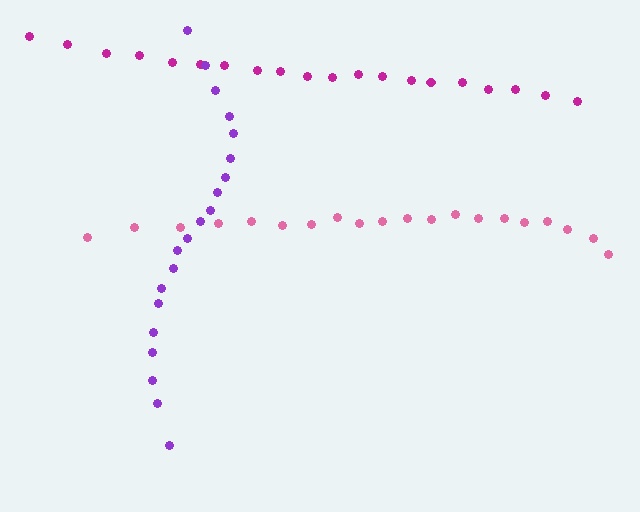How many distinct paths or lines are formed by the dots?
There are 3 distinct paths.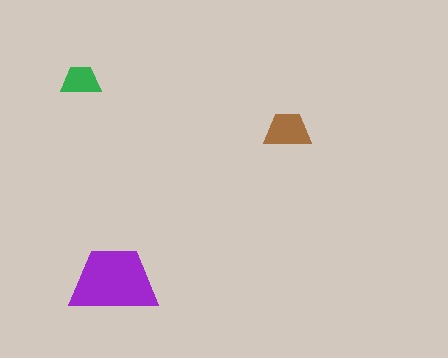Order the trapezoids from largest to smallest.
the purple one, the brown one, the green one.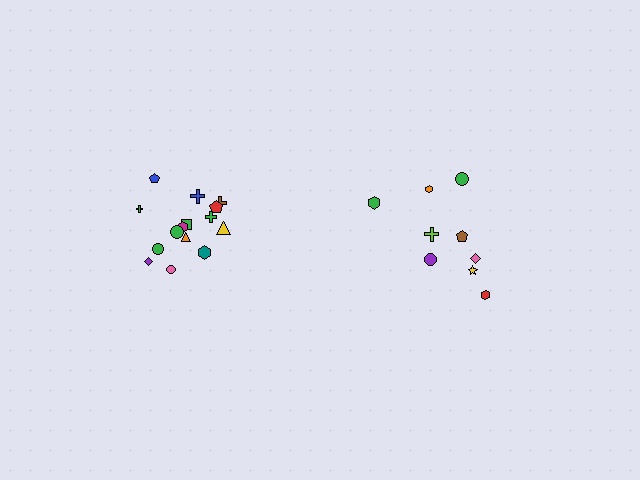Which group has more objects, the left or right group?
The left group.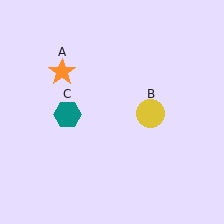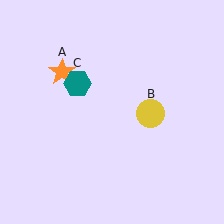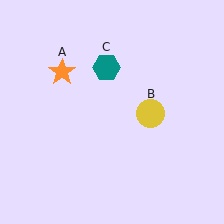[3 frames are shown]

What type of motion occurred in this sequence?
The teal hexagon (object C) rotated clockwise around the center of the scene.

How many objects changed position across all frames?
1 object changed position: teal hexagon (object C).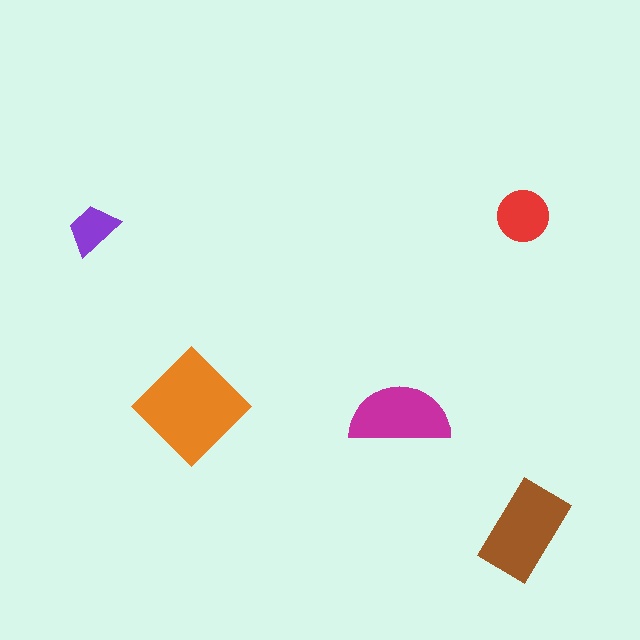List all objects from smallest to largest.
The purple trapezoid, the red circle, the magenta semicircle, the brown rectangle, the orange diamond.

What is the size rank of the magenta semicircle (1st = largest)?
3rd.